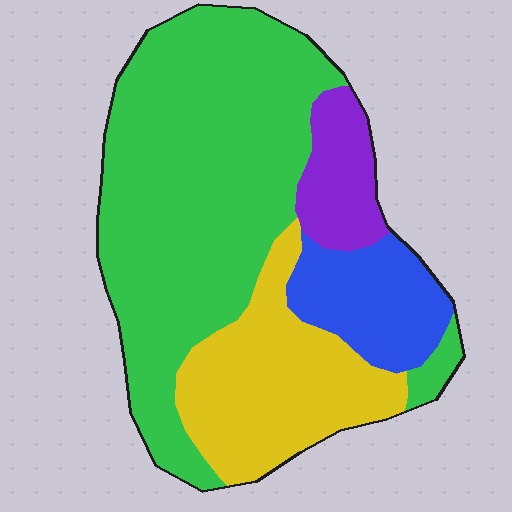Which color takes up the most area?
Green, at roughly 55%.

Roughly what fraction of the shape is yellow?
Yellow takes up between a sixth and a third of the shape.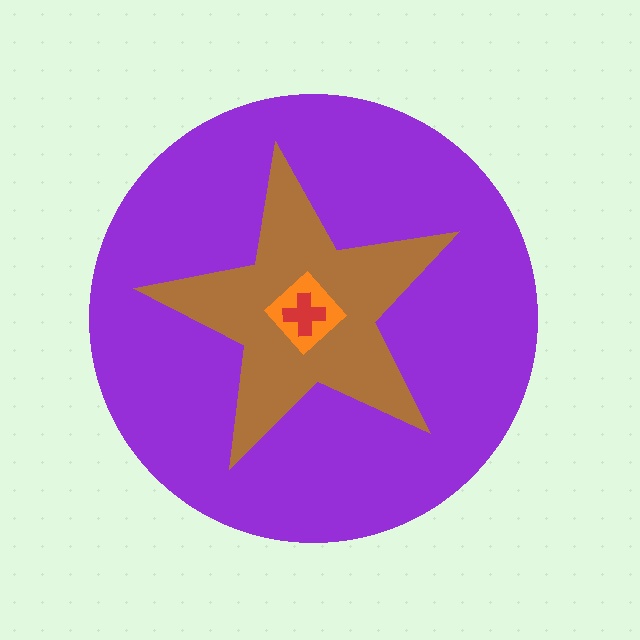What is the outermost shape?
The purple circle.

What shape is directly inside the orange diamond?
The red cross.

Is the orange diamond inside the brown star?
Yes.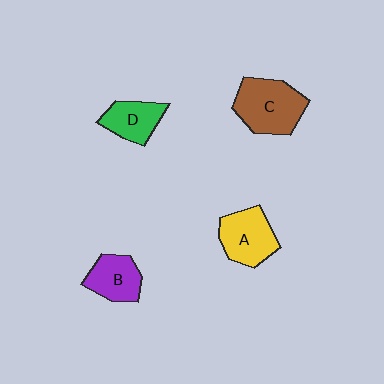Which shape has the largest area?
Shape C (brown).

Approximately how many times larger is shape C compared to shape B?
Approximately 1.5 times.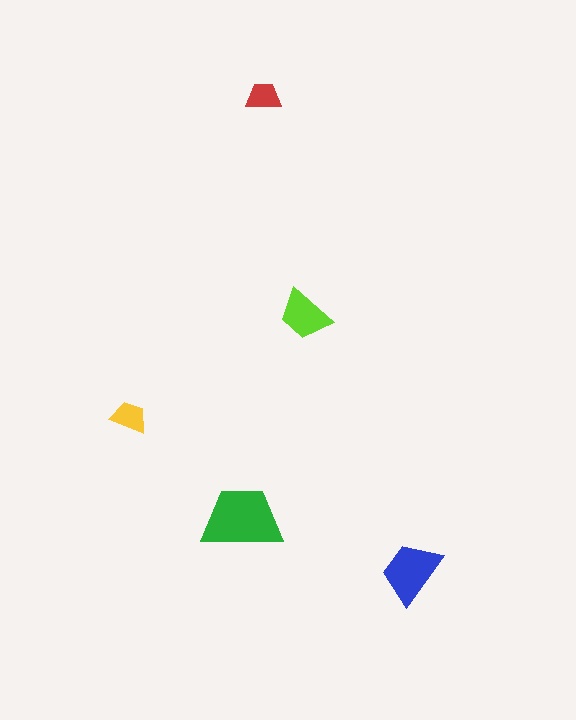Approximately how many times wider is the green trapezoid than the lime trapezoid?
About 1.5 times wider.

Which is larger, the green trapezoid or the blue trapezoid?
The green one.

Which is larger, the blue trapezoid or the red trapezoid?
The blue one.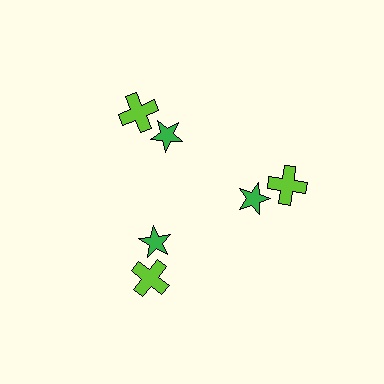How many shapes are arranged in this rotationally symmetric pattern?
There are 6 shapes, arranged in 3 groups of 2.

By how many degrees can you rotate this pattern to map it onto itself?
The pattern maps onto itself every 120 degrees of rotation.